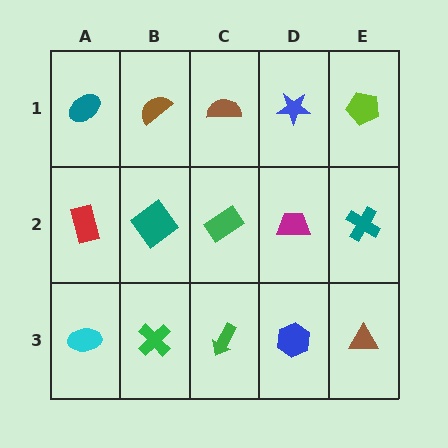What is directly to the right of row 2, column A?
A teal diamond.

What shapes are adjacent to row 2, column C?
A brown semicircle (row 1, column C), a green arrow (row 3, column C), a teal diamond (row 2, column B), a magenta trapezoid (row 2, column D).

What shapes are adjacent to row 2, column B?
A brown semicircle (row 1, column B), a green cross (row 3, column B), a red rectangle (row 2, column A), a green rectangle (row 2, column C).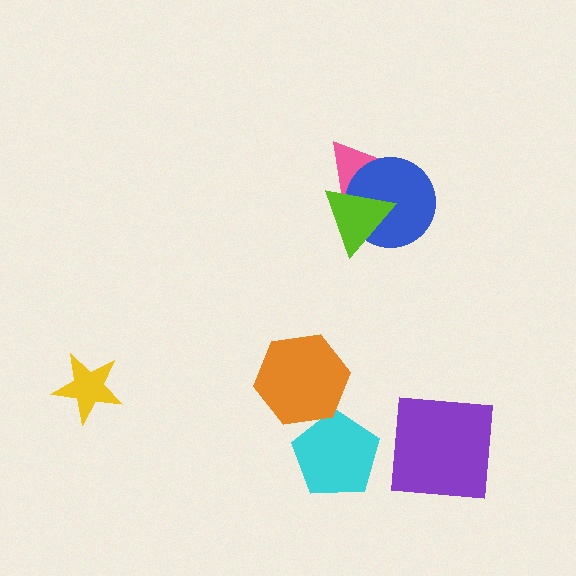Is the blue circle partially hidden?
Yes, it is partially covered by another shape.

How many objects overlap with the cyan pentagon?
1 object overlaps with the cyan pentagon.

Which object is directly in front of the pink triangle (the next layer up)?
The blue circle is directly in front of the pink triangle.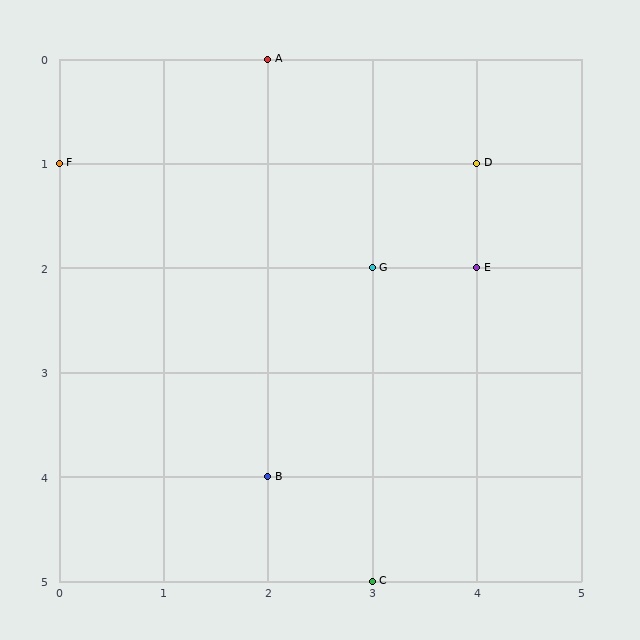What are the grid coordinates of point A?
Point A is at grid coordinates (2, 0).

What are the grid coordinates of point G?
Point G is at grid coordinates (3, 2).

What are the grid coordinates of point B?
Point B is at grid coordinates (2, 4).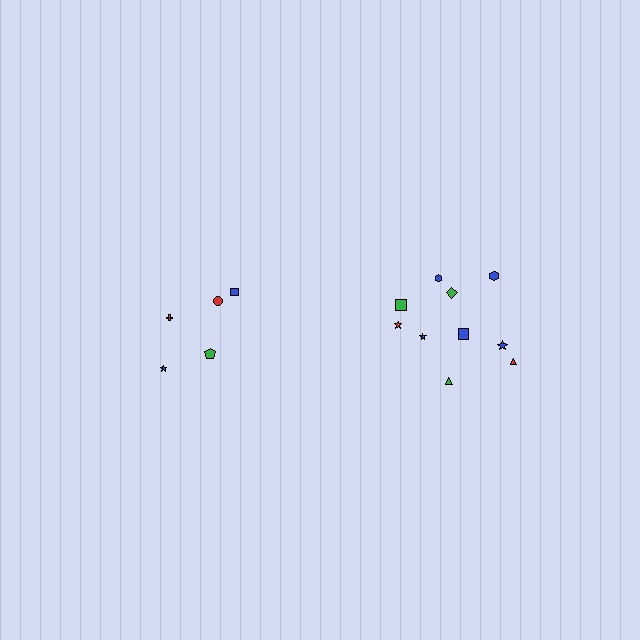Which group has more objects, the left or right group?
The right group.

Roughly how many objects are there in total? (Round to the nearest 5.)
Roughly 15 objects in total.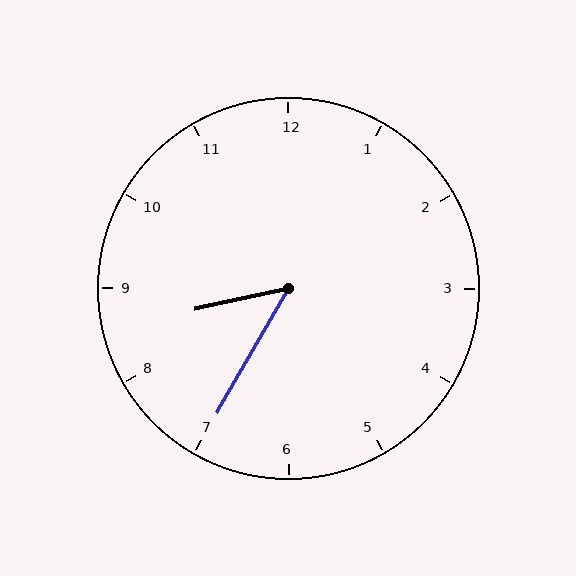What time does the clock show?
8:35.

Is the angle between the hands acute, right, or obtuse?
It is acute.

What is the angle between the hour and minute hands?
Approximately 48 degrees.